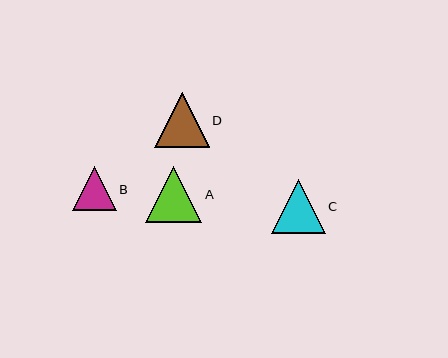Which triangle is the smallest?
Triangle B is the smallest with a size of approximately 43 pixels.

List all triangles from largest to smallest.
From largest to smallest: A, D, C, B.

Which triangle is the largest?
Triangle A is the largest with a size of approximately 57 pixels.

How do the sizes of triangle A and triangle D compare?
Triangle A and triangle D are approximately the same size.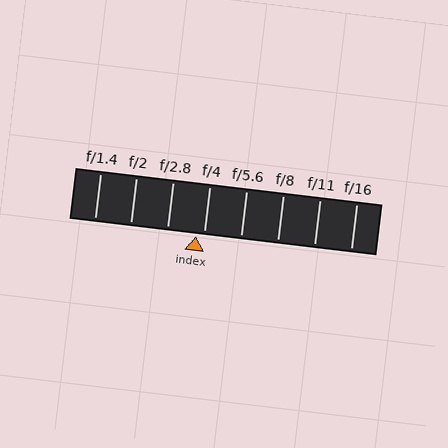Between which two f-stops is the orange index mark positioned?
The index mark is between f/2.8 and f/4.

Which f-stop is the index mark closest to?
The index mark is closest to f/4.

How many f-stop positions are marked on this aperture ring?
There are 8 f-stop positions marked.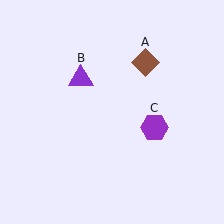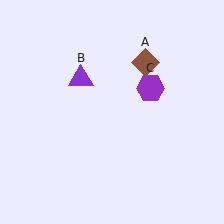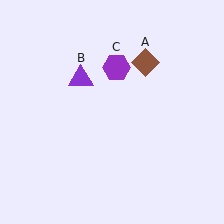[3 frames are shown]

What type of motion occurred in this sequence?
The purple hexagon (object C) rotated counterclockwise around the center of the scene.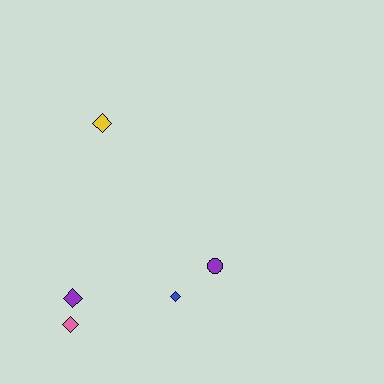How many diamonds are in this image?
There are 4 diamonds.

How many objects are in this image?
There are 5 objects.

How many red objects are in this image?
There are no red objects.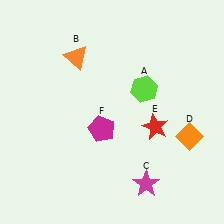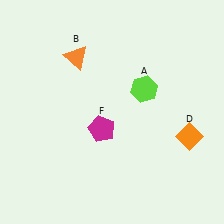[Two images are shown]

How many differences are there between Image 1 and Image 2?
There are 2 differences between the two images.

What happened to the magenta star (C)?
The magenta star (C) was removed in Image 2. It was in the bottom-right area of Image 1.